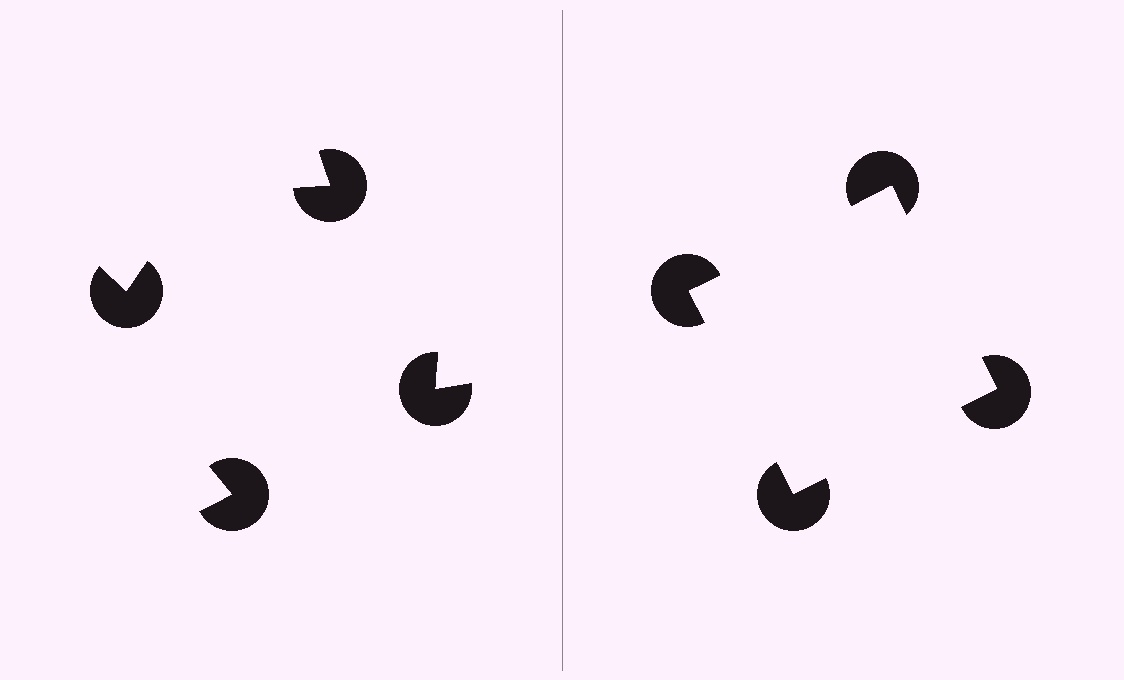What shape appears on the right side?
An illusory square.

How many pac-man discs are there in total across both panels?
8 — 4 on each side.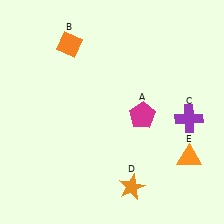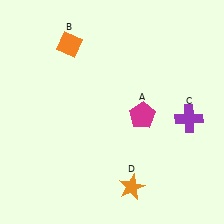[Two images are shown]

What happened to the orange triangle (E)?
The orange triangle (E) was removed in Image 2. It was in the bottom-right area of Image 1.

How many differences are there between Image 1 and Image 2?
There is 1 difference between the two images.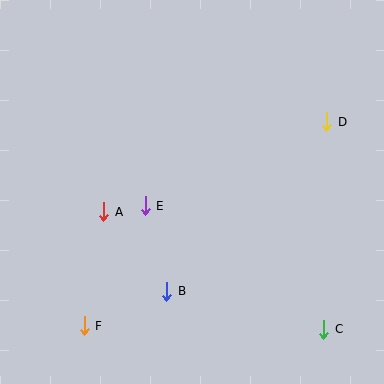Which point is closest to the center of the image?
Point E at (145, 206) is closest to the center.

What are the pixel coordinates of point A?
Point A is at (104, 212).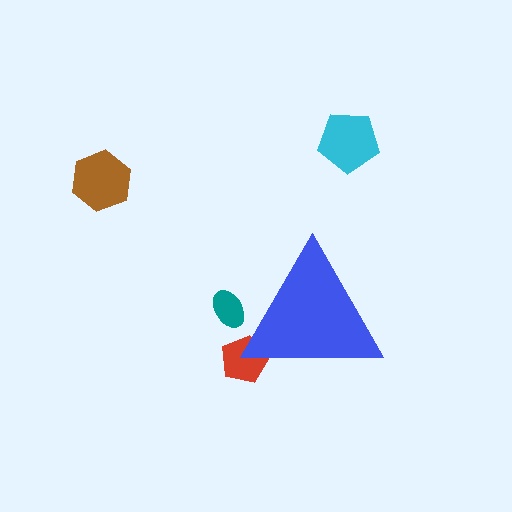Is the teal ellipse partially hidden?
Yes, the teal ellipse is partially hidden behind the blue triangle.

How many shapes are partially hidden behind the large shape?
2 shapes are partially hidden.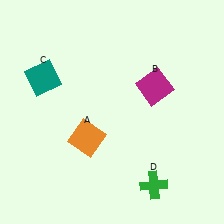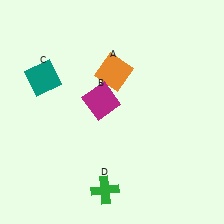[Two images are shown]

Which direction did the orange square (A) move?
The orange square (A) moved up.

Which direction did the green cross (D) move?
The green cross (D) moved left.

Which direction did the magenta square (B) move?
The magenta square (B) moved left.